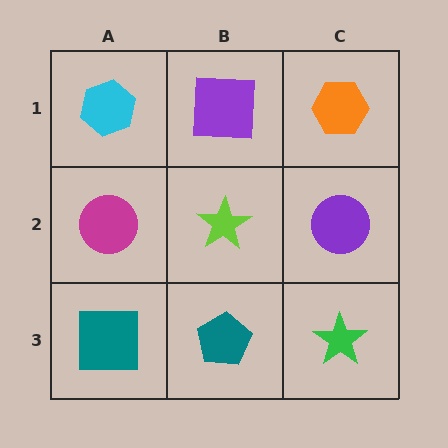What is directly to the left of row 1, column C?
A purple square.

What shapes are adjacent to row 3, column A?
A magenta circle (row 2, column A), a teal pentagon (row 3, column B).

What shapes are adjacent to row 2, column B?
A purple square (row 1, column B), a teal pentagon (row 3, column B), a magenta circle (row 2, column A), a purple circle (row 2, column C).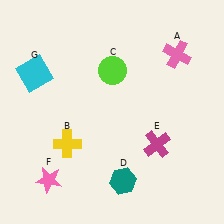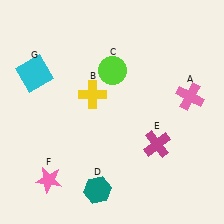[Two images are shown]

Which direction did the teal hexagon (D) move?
The teal hexagon (D) moved left.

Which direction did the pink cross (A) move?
The pink cross (A) moved down.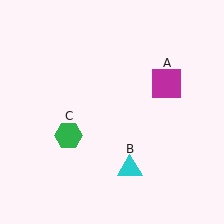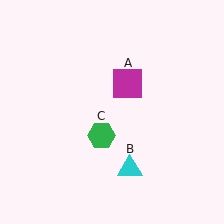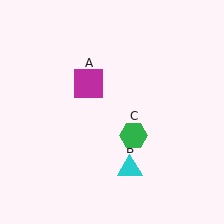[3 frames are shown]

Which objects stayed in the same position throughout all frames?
Cyan triangle (object B) remained stationary.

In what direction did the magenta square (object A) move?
The magenta square (object A) moved left.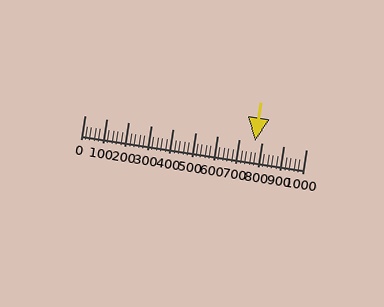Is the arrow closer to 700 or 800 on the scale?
The arrow is closer to 800.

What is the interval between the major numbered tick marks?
The major tick marks are spaced 100 units apart.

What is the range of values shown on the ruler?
The ruler shows values from 0 to 1000.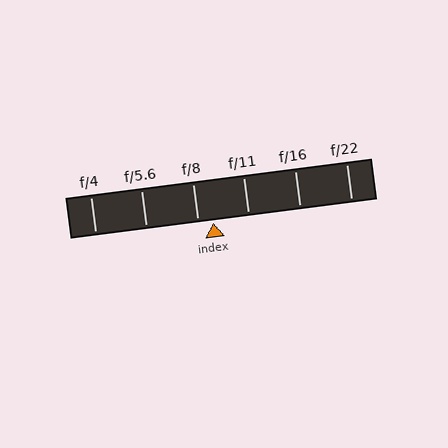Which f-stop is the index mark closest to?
The index mark is closest to f/8.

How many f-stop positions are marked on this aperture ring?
There are 6 f-stop positions marked.